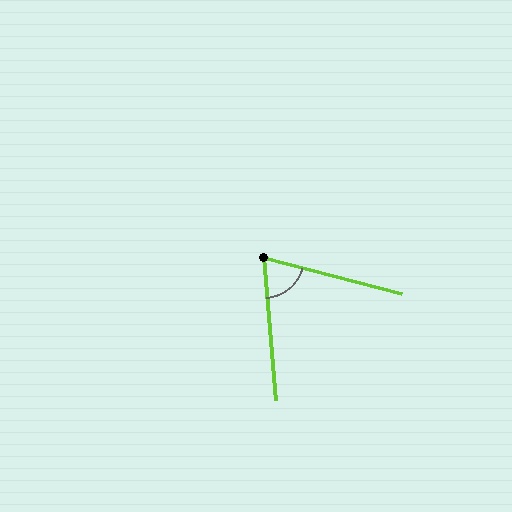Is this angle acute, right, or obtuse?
It is acute.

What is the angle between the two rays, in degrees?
Approximately 70 degrees.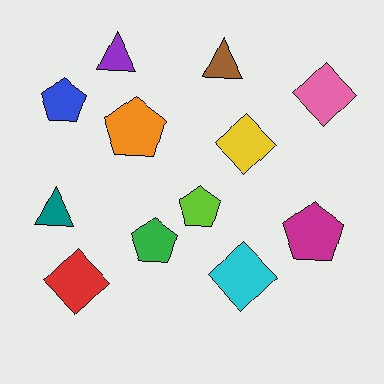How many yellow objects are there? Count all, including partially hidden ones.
There is 1 yellow object.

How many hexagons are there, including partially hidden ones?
There are no hexagons.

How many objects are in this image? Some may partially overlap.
There are 12 objects.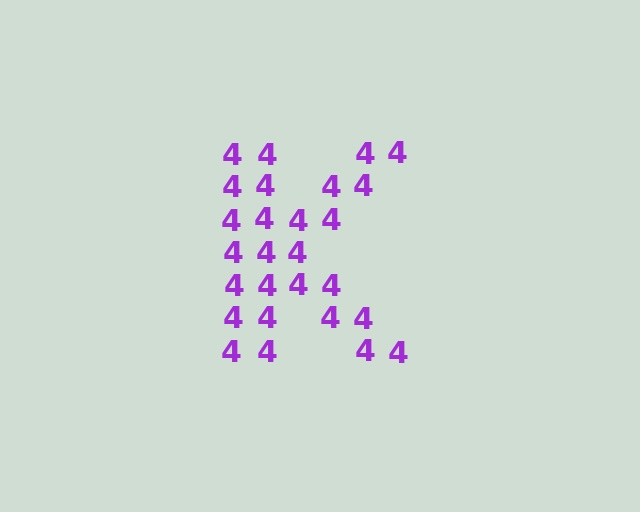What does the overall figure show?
The overall figure shows the letter K.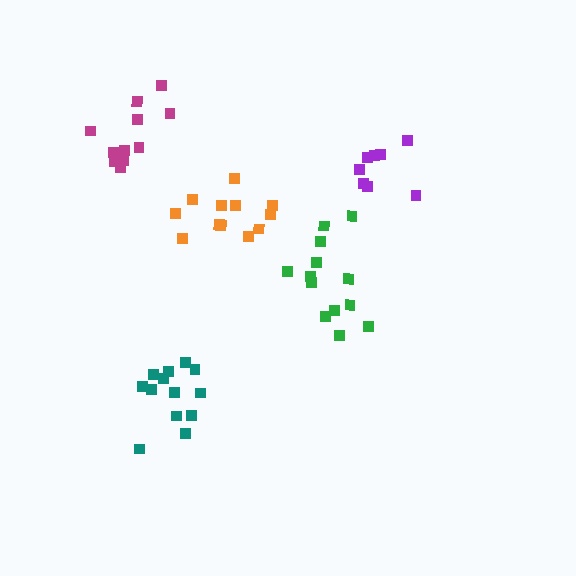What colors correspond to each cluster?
The clusters are colored: orange, magenta, teal, green, purple.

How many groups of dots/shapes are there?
There are 5 groups.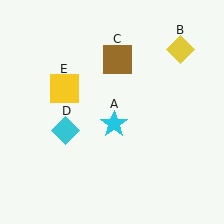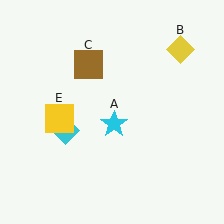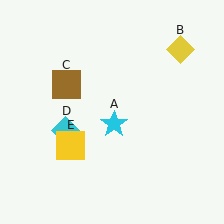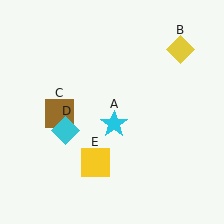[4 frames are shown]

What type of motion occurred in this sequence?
The brown square (object C), yellow square (object E) rotated counterclockwise around the center of the scene.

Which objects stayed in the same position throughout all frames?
Cyan star (object A) and yellow diamond (object B) and cyan diamond (object D) remained stationary.